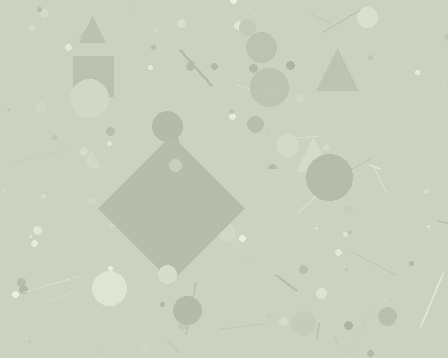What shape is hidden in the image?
A diamond is hidden in the image.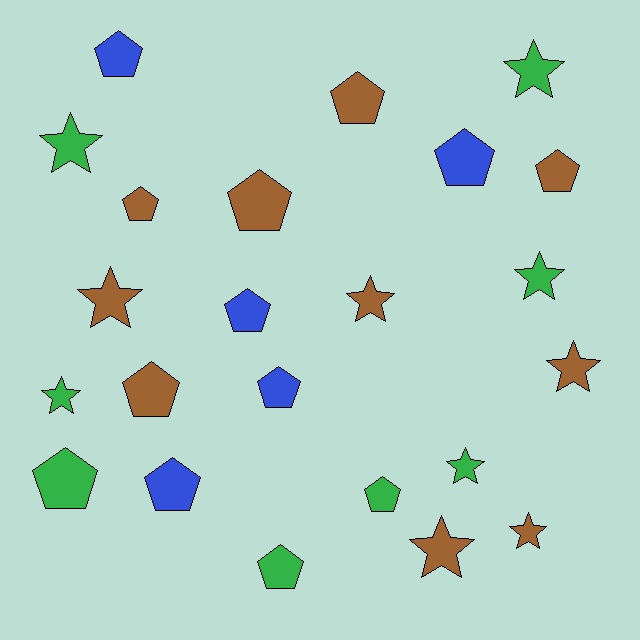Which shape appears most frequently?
Pentagon, with 13 objects.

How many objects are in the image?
There are 23 objects.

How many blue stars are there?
There are no blue stars.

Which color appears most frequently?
Brown, with 10 objects.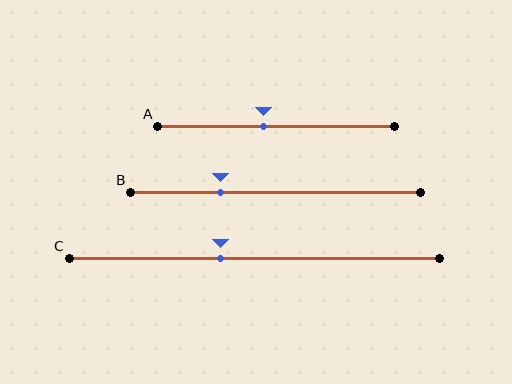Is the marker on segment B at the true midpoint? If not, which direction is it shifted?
No, the marker on segment B is shifted to the left by about 19% of the segment length.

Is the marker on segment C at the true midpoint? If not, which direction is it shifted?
No, the marker on segment C is shifted to the left by about 9% of the segment length.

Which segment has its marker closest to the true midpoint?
Segment A has its marker closest to the true midpoint.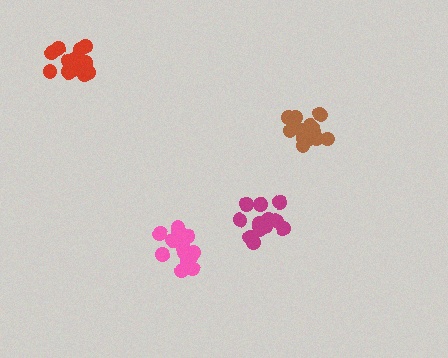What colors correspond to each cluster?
The clusters are colored: pink, magenta, brown, red.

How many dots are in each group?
Group 1: 15 dots, Group 2: 15 dots, Group 3: 16 dots, Group 4: 15 dots (61 total).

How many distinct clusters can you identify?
There are 4 distinct clusters.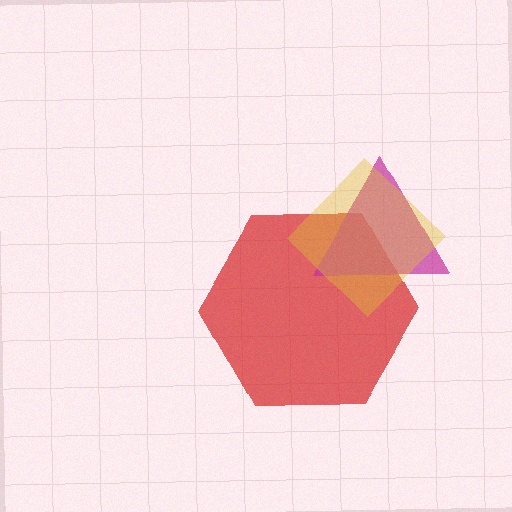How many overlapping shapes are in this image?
There are 3 overlapping shapes in the image.